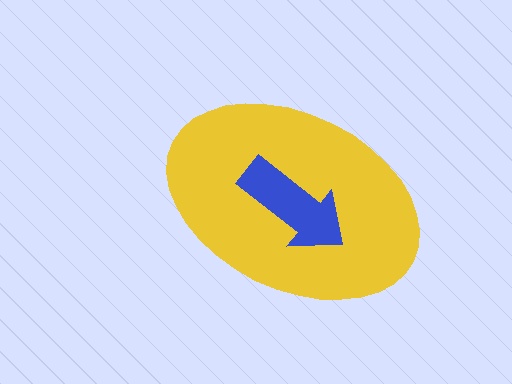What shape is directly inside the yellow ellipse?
The blue arrow.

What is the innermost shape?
The blue arrow.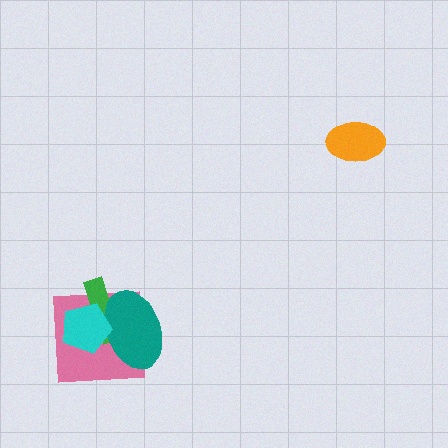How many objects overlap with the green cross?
3 objects overlap with the green cross.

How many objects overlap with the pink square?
3 objects overlap with the pink square.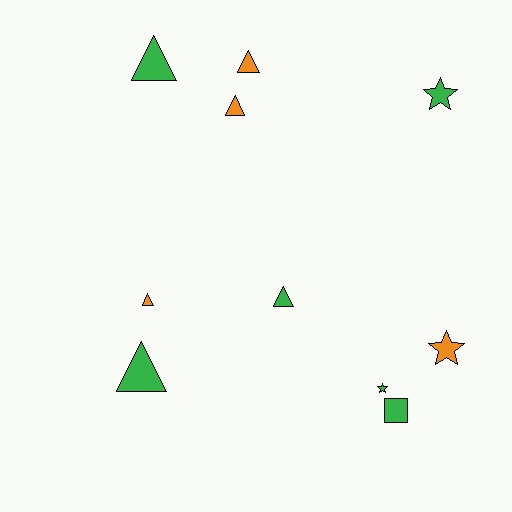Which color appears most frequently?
Green, with 6 objects.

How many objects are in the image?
There are 10 objects.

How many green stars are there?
There are 2 green stars.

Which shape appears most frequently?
Triangle, with 6 objects.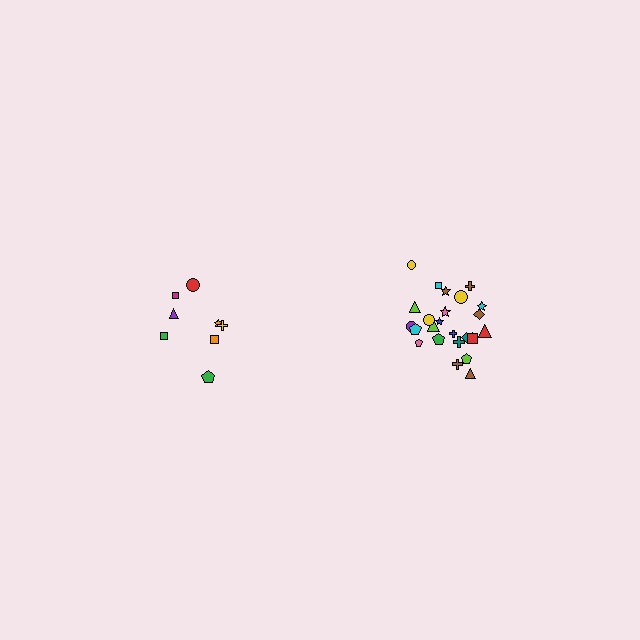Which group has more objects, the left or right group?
The right group.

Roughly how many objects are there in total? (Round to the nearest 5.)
Roughly 35 objects in total.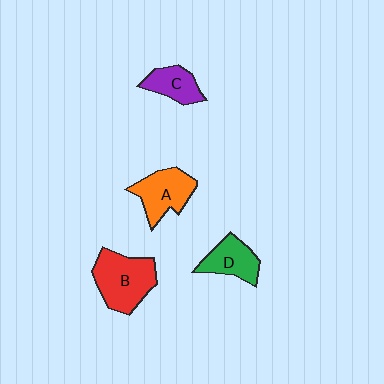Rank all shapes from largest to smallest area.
From largest to smallest: B (red), A (orange), D (green), C (purple).